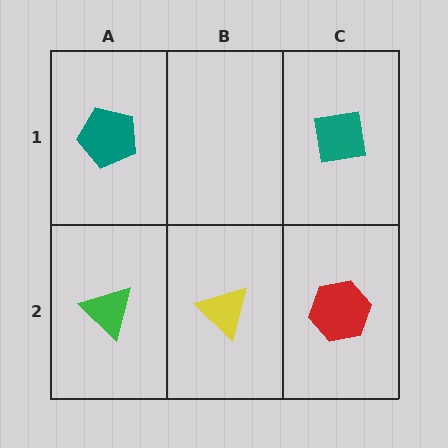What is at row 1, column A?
A teal pentagon.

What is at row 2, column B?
A yellow triangle.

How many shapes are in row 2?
3 shapes.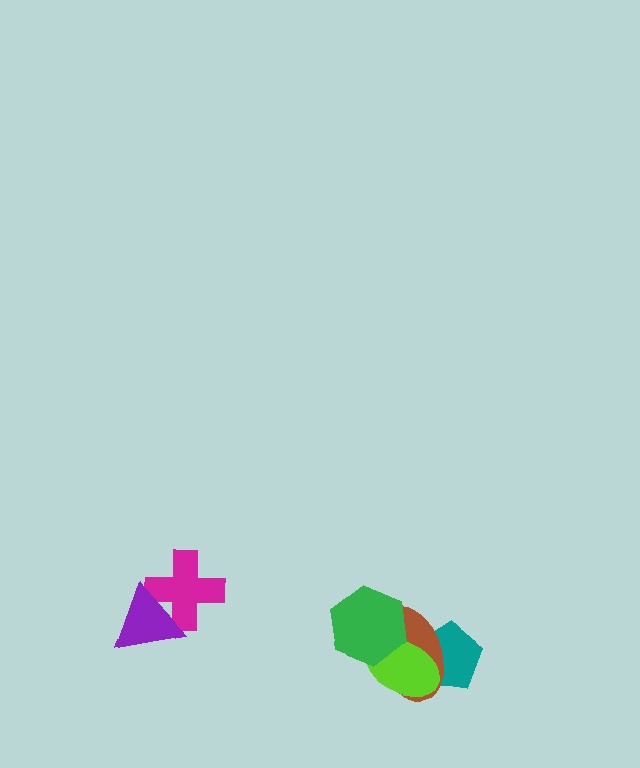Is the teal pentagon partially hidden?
Yes, it is partially covered by another shape.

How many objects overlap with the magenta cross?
1 object overlaps with the magenta cross.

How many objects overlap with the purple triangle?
1 object overlaps with the purple triangle.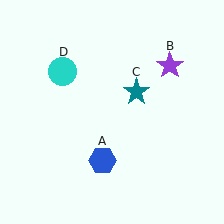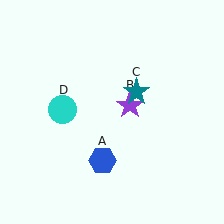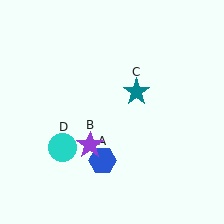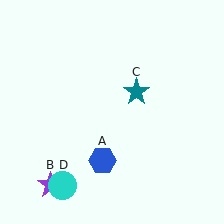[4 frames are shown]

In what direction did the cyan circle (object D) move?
The cyan circle (object D) moved down.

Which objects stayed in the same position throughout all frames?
Blue hexagon (object A) and teal star (object C) remained stationary.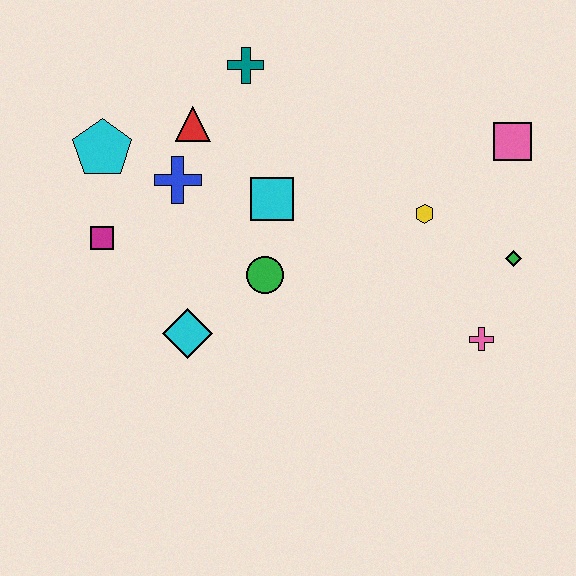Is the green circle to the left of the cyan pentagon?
No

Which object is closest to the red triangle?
The blue cross is closest to the red triangle.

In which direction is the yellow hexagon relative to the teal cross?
The yellow hexagon is to the right of the teal cross.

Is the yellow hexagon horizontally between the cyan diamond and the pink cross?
Yes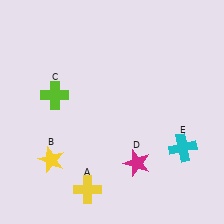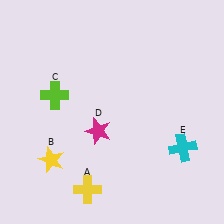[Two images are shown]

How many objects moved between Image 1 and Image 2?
1 object moved between the two images.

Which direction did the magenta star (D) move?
The magenta star (D) moved left.